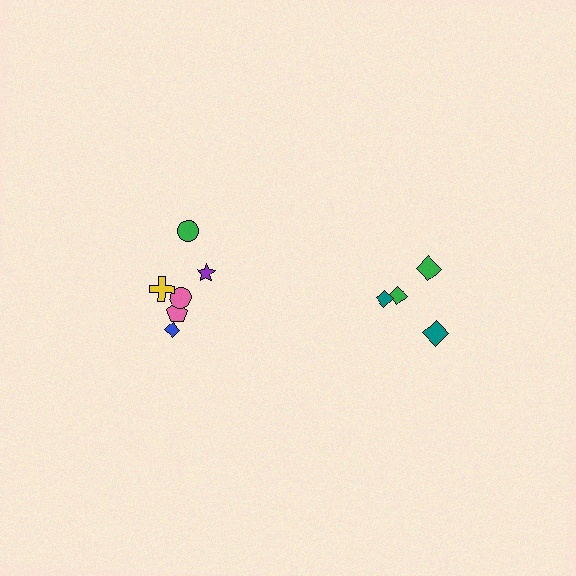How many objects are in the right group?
There are 4 objects.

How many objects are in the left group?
There are 6 objects.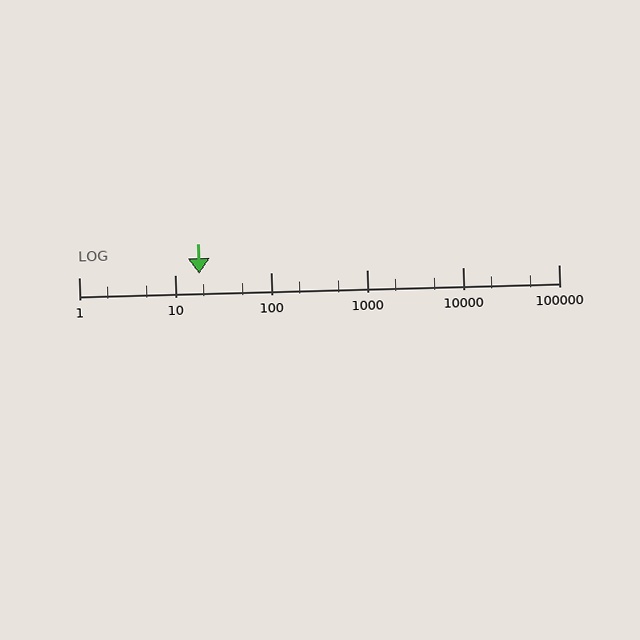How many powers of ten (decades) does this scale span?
The scale spans 5 decades, from 1 to 100000.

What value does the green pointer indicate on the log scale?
The pointer indicates approximately 18.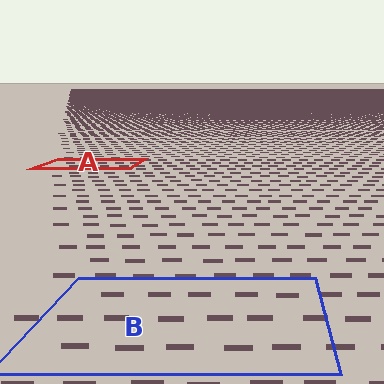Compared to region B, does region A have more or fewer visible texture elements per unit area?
Region A has more texture elements per unit area — they are packed more densely because it is farther away.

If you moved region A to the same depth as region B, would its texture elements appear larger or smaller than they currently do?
They would appear larger. At a closer depth, the same texture elements are projected at a bigger on-screen size.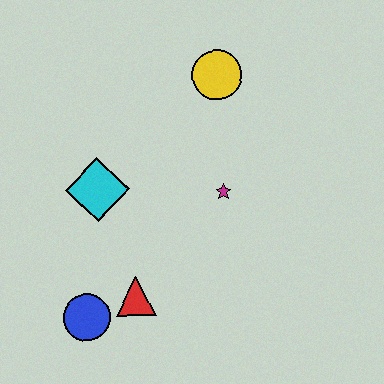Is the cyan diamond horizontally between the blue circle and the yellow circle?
Yes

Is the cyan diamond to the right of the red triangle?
No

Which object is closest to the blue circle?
The red triangle is closest to the blue circle.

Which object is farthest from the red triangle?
The yellow circle is farthest from the red triangle.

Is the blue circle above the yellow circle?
No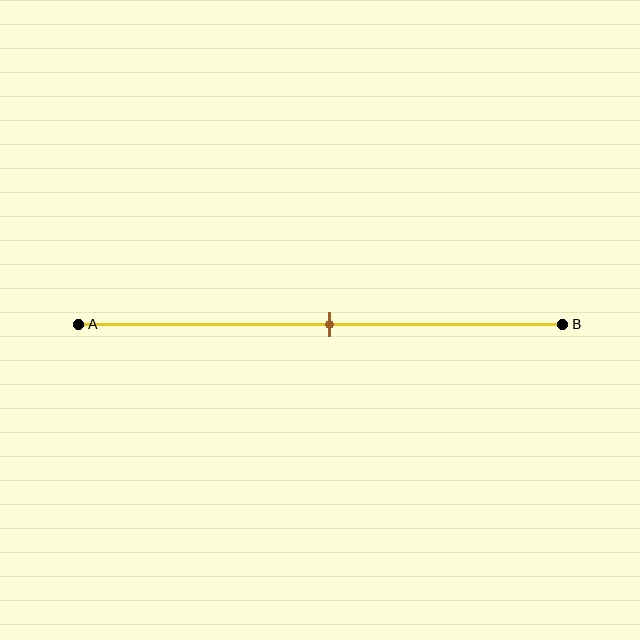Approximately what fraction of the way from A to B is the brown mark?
The brown mark is approximately 50% of the way from A to B.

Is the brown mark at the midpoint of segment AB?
Yes, the mark is approximately at the midpoint.